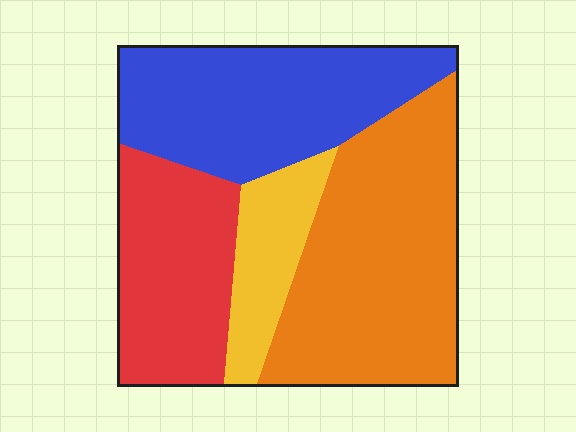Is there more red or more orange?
Orange.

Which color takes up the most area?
Orange, at roughly 35%.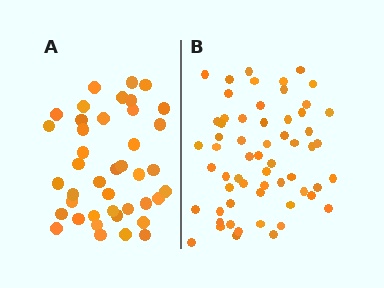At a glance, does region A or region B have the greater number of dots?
Region B (the right region) has more dots.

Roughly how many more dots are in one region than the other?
Region B has approximately 20 more dots than region A.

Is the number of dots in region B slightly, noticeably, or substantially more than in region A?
Region B has substantially more. The ratio is roughly 1.5 to 1.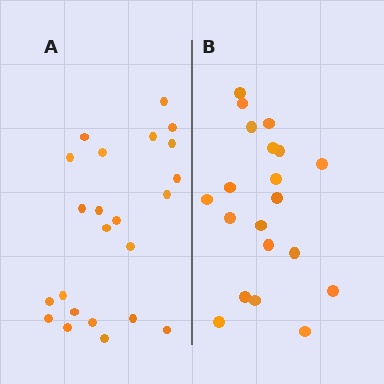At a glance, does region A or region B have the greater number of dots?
Region A (the left region) has more dots.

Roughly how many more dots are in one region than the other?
Region A has just a few more — roughly 2 or 3 more dots than region B.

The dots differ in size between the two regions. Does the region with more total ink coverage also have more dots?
No. Region B has more total ink coverage because its dots are larger, but region A actually contains more individual dots. Total area can be misleading — the number of items is what matters here.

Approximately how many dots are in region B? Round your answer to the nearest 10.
About 20 dots.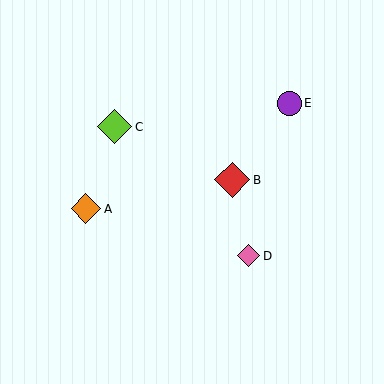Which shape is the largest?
The red diamond (labeled B) is the largest.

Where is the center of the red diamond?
The center of the red diamond is at (232, 180).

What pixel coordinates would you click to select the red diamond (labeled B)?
Click at (232, 180) to select the red diamond B.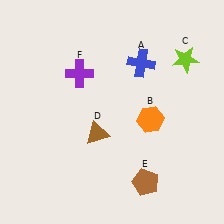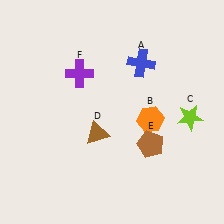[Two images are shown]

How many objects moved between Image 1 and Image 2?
2 objects moved between the two images.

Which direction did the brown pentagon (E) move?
The brown pentagon (E) moved up.